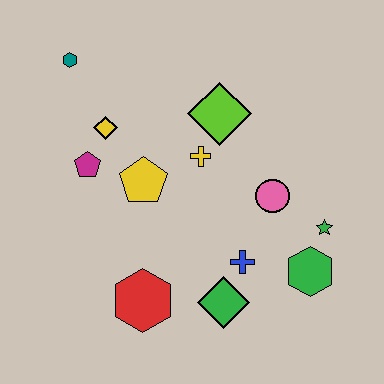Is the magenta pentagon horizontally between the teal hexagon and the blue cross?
Yes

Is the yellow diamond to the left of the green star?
Yes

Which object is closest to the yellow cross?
The lime diamond is closest to the yellow cross.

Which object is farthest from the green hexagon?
The teal hexagon is farthest from the green hexagon.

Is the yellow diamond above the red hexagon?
Yes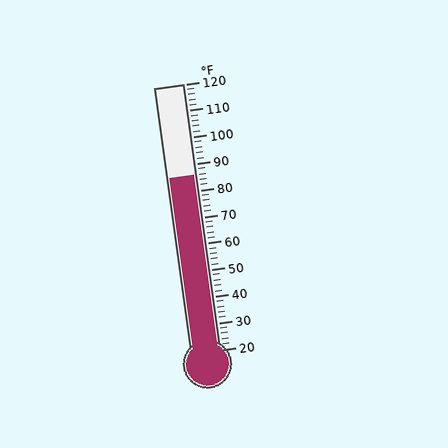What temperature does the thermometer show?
The thermometer shows approximately 86°F.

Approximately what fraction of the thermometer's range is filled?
The thermometer is filled to approximately 65% of its range.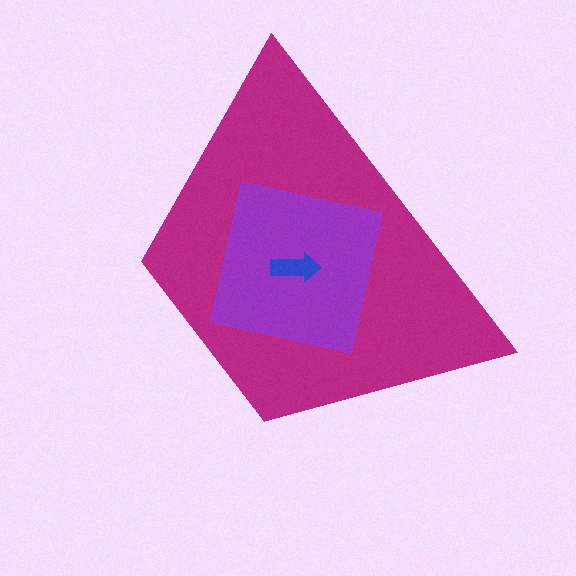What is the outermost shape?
The magenta trapezoid.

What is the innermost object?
The blue arrow.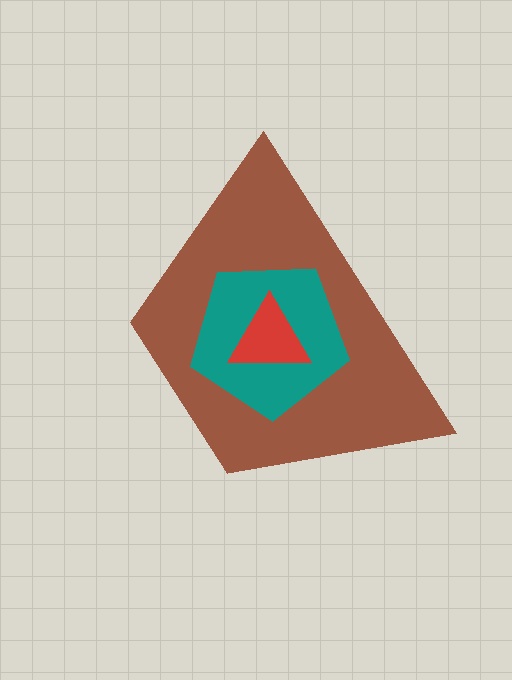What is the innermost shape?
The red triangle.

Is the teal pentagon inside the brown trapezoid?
Yes.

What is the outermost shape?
The brown trapezoid.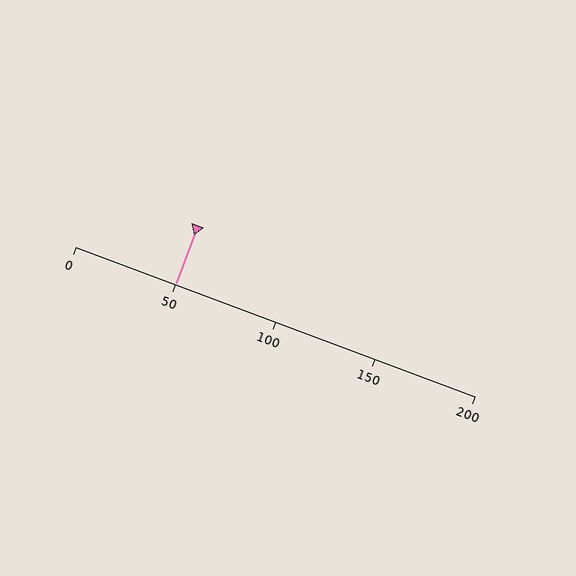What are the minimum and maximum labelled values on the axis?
The axis runs from 0 to 200.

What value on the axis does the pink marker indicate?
The marker indicates approximately 50.